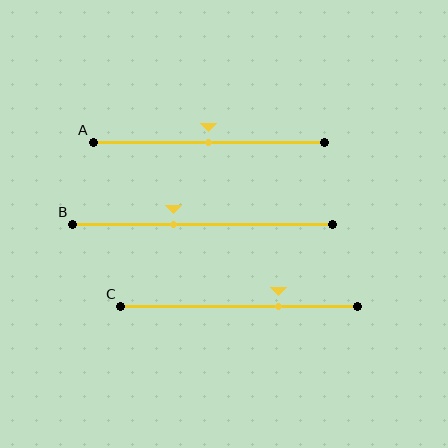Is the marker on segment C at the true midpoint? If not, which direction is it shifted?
No, the marker on segment C is shifted to the right by about 17% of the segment length.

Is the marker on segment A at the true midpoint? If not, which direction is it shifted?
Yes, the marker on segment A is at the true midpoint.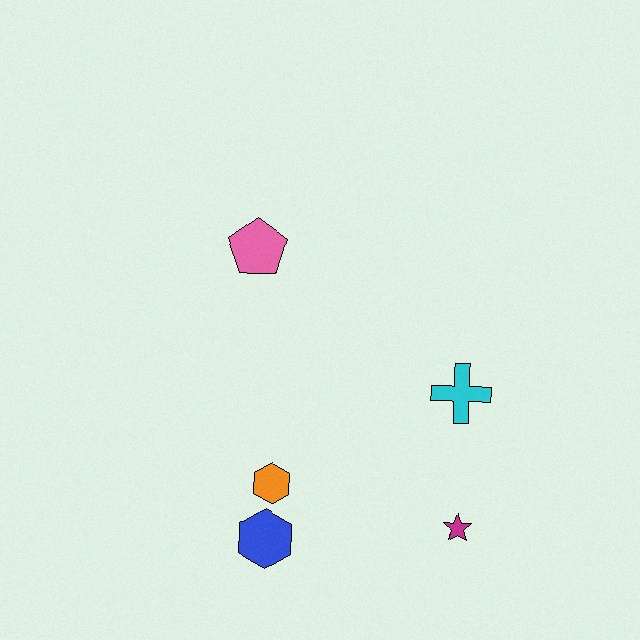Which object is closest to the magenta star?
The cyan cross is closest to the magenta star.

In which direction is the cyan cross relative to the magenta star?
The cyan cross is above the magenta star.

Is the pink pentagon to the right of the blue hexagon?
No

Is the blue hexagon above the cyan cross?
No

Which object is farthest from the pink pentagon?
The magenta star is farthest from the pink pentagon.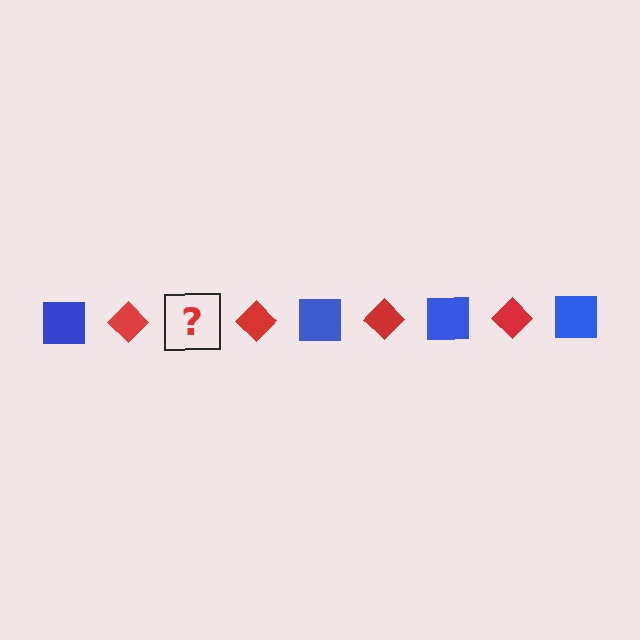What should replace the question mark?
The question mark should be replaced with a blue square.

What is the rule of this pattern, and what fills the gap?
The rule is that the pattern alternates between blue square and red diamond. The gap should be filled with a blue square.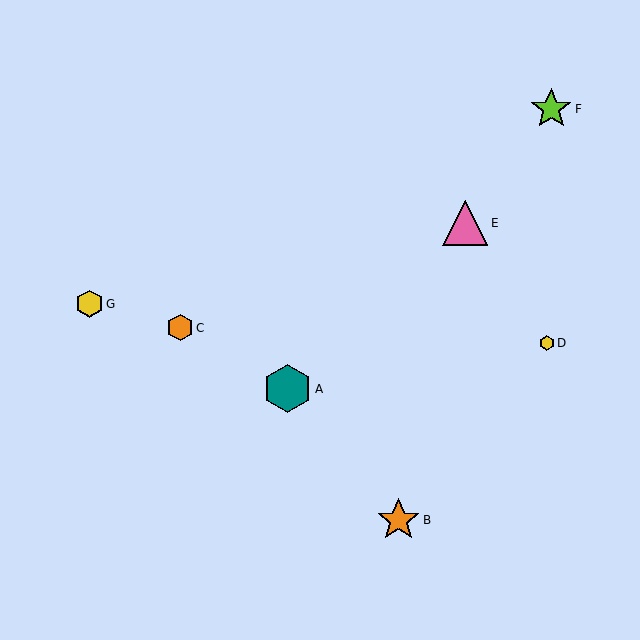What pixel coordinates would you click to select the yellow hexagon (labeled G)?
Click at (89, 304) to select the yellow hexagon G.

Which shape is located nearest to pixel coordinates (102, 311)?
The yellow hexagon (labeled G) at (89, 304) is nearest to that location.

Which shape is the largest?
The teal hexagon (labeled A) is the largest.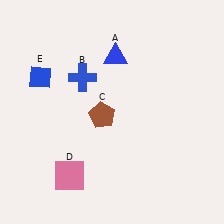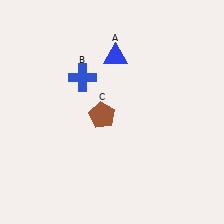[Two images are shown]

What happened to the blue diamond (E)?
The blue diamond (E) was removed in Image 2. It was in the top-left area of Image 1.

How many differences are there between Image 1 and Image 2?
There are 2 differences between the two images.